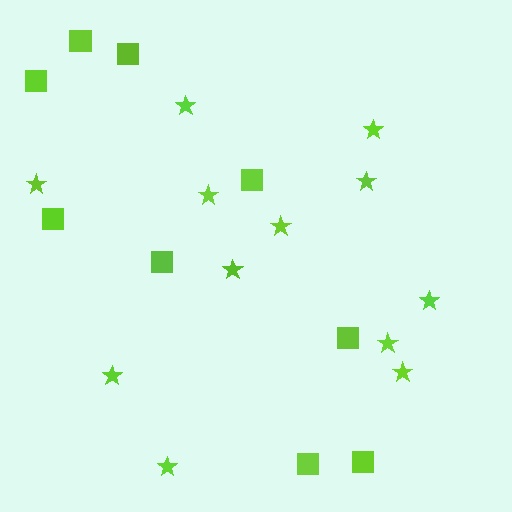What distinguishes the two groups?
There are 2 groups: one group of stars (12) and one group of squares (9).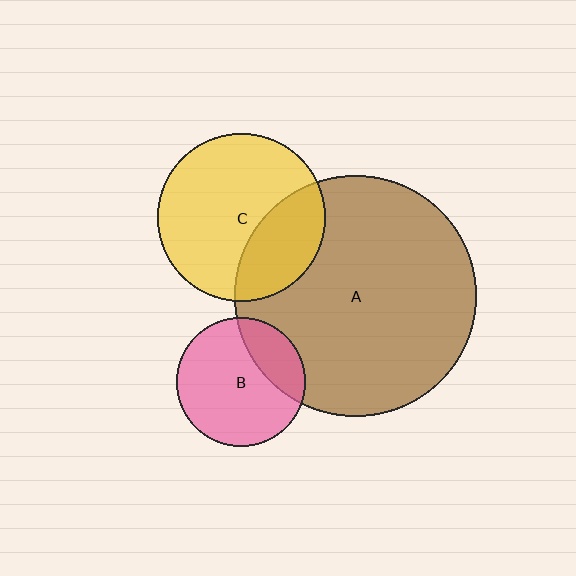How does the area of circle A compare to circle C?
Approximately 2.1 times.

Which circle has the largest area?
Circle A (brown).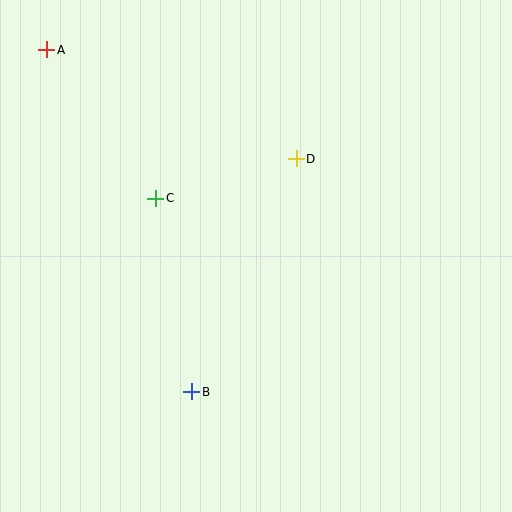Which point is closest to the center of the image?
Point D at (296, 159) is closest to the center.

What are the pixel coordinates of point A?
Point A is at (47, 50).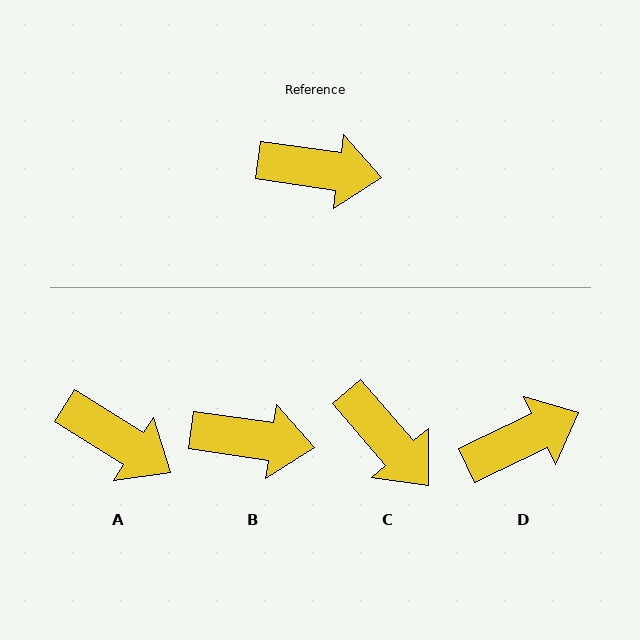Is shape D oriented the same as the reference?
No, it is off by about 34 degrees.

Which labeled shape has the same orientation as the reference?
B.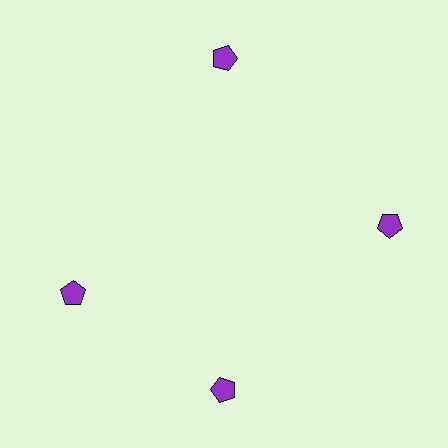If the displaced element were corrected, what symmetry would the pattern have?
It would have 4-fold rotational symmetry — the pattern would map onto itself every 90 degrees.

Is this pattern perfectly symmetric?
No. The 4 purple pentagons are arranged in a ring, but one element near the 9 o'clock position is rotated out of alignment along the ring, breaking the 4-fold rotational symmetry.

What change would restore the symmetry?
The symmetry would be restored by rotating it back into even spacing with its neighbors so that all 4 pentagons sit at equal angles and equal distance from the center.